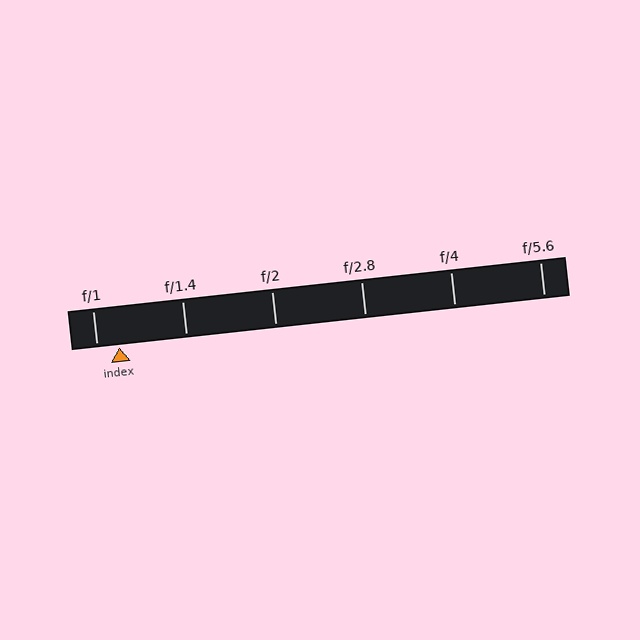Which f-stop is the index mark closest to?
The index mark is closest to f/1.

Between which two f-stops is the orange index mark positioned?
The index mark is between f/1 and f/1.4.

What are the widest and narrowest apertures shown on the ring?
The widest aperture shown is f/1 and the narrowest is f/5.6.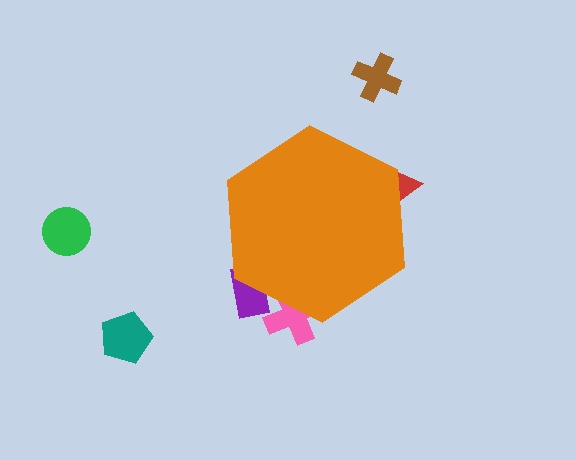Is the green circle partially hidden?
No, the green circle is fully visible.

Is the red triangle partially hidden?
Yes, the red triangle is partially hidden behind the orange hexagon.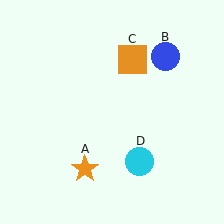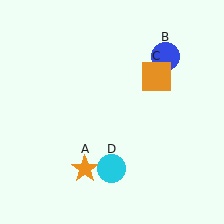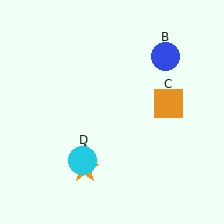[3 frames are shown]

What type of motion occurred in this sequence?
The orange square (object C), cyan circle (object D) rotated clockwise around the center of the scene.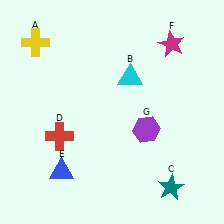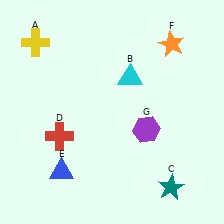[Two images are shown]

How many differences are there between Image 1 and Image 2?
There is 1 difference between the two images.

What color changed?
The star (F) changed from magenta in Image 1 to orange in Image 2.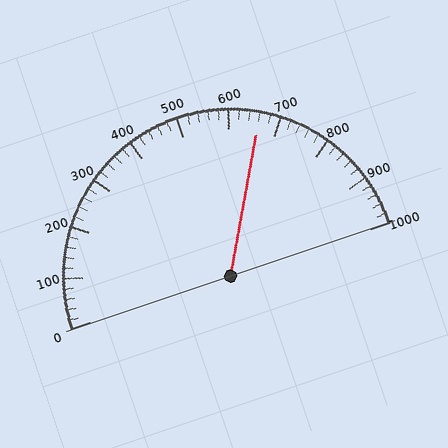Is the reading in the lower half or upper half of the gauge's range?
The reading is in the upper half of the range (0 to 1000).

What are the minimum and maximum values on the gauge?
The gauge ranges from 0 to 1000.